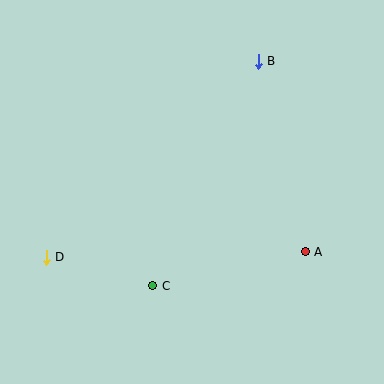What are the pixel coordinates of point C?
Point C is at (153, 286).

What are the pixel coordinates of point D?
Point D is at (46, 257).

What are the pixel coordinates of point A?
Point A is at (305, 252).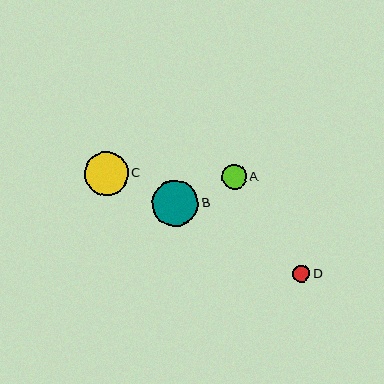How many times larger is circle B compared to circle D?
Circle B is approximately 2.7 times the size of circle D.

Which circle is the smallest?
Circle D is the smallest with a size of approximately 17 pixels.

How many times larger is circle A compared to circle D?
Circle A is approximately 1.5 times the size of circle D.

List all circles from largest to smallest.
From largest to smallest: B, C, A, D.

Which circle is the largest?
Circle B is the largest with a size of approximately 46 pixels.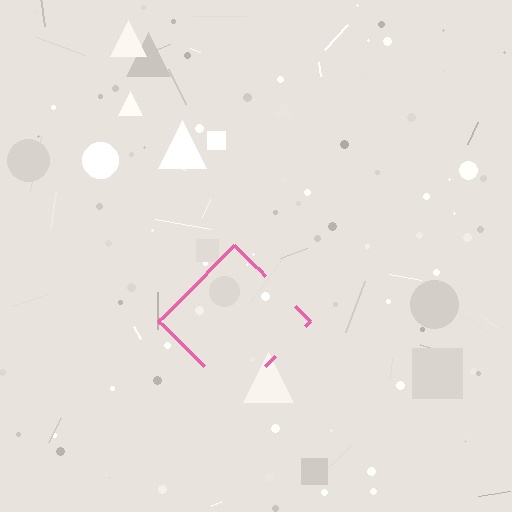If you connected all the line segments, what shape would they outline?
They would outline a diamond.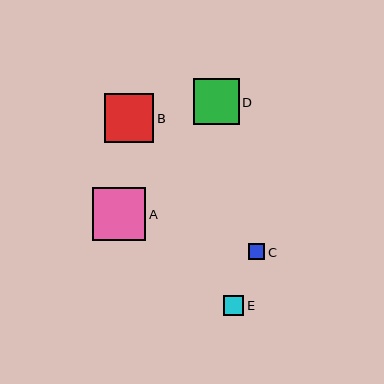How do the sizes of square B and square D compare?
Square B and square D are approximately the same size.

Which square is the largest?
Square A is the largest with a size of approximately 53 pixels.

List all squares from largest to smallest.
From largest to smallest: A, B, D, E, C.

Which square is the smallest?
Square C is the smallest with a size of approximately 17 pixels.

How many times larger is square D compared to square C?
Square D is approximately 2.7 times the size of square C.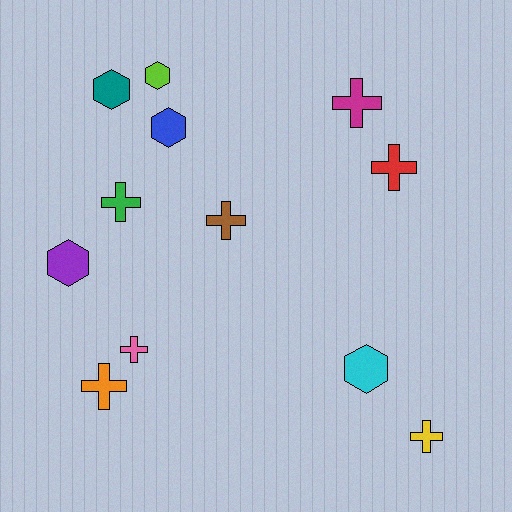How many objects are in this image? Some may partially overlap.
There are 12 objects.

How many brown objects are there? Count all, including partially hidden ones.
There is 1 brown object.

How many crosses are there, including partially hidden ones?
There are 7 crosses.